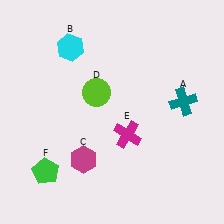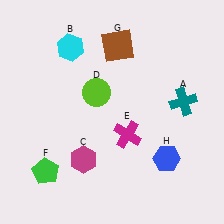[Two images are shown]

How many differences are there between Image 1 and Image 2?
There are 2 differences between the two images.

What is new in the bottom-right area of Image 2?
A blue hexagon (H) was added in the bottom-right area of Image 2.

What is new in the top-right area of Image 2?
A brown square (G) was added in the top-right area of Image 2.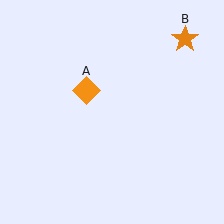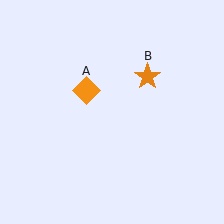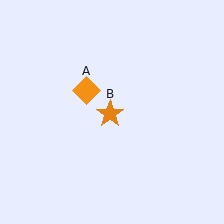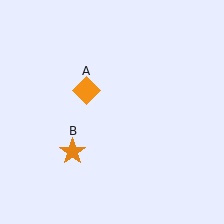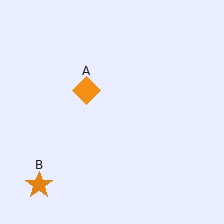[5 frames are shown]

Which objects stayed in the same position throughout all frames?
Orange diamond (object A) remained stationary.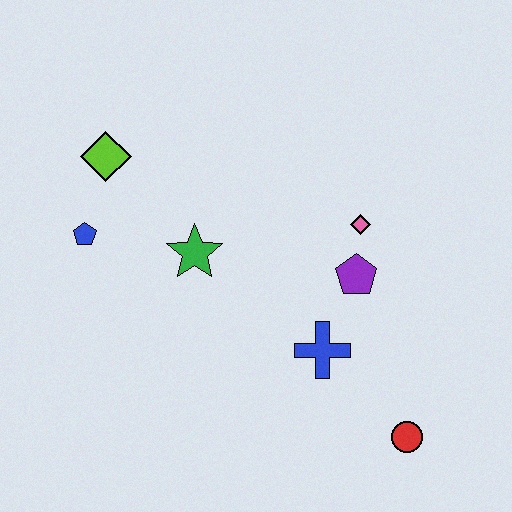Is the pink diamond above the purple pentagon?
Yes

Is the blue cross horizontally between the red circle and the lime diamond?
Yes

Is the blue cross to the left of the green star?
No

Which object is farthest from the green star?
The red circle is farthest from the green star.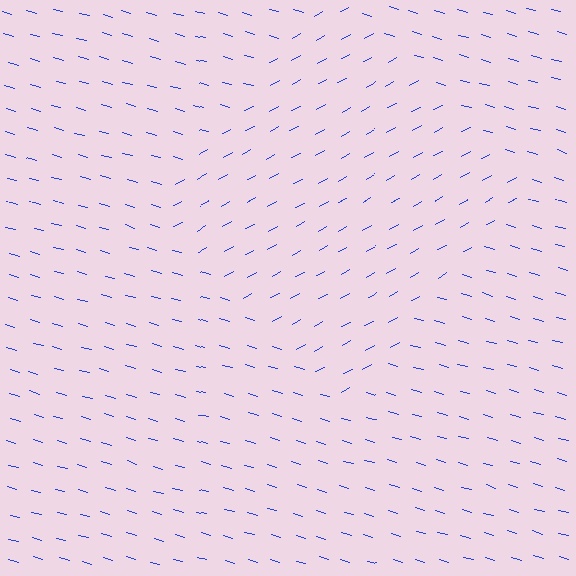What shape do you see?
I see a diamond.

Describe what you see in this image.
The image is filled with small blue line segments. A diamond region in the image has lines oriented differently from the surrounding lines, creating a visible texture boundary.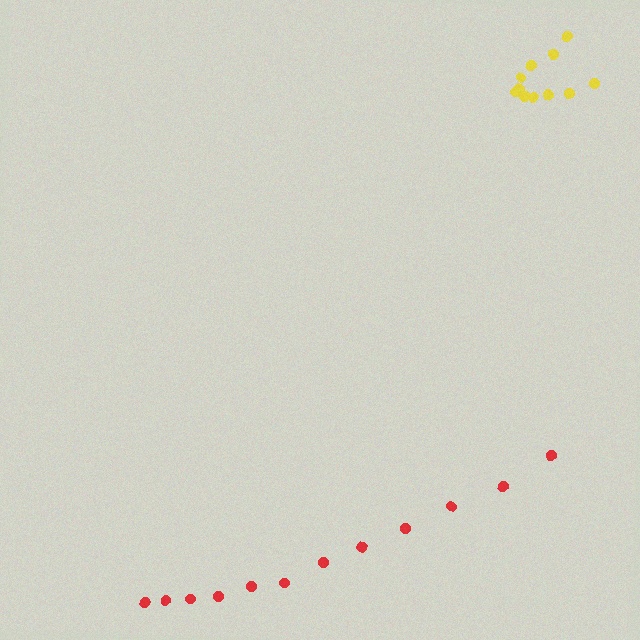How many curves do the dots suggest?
There are 2 distinct paths.